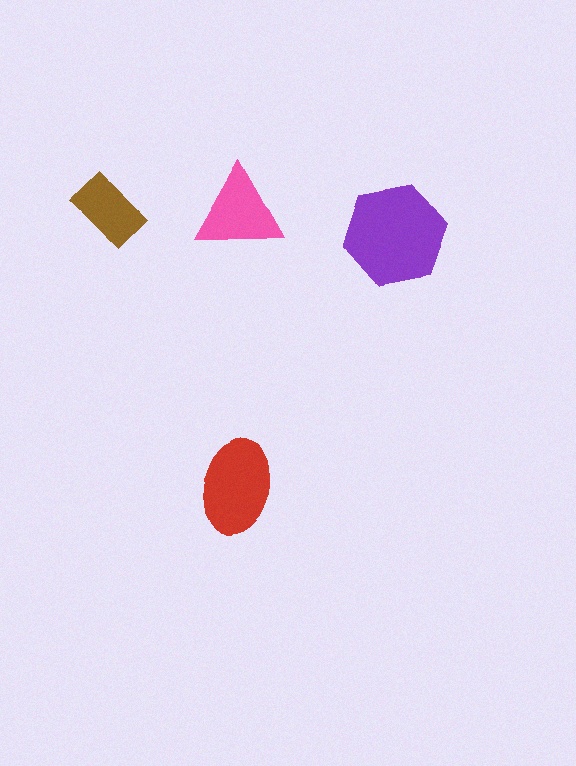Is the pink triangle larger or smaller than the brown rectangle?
Larger.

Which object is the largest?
The purple hexagon.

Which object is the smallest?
The brown rectangle.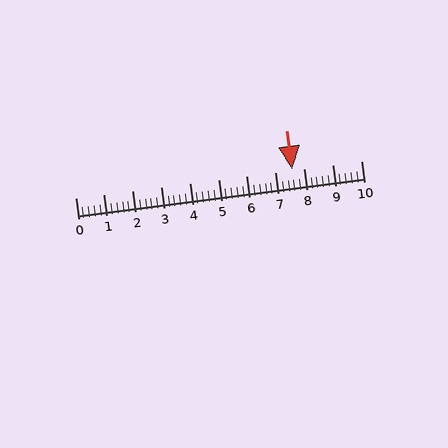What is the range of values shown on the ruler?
The ruler shows values from 0 to 10.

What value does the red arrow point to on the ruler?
The red arrow points to approximately 7.6.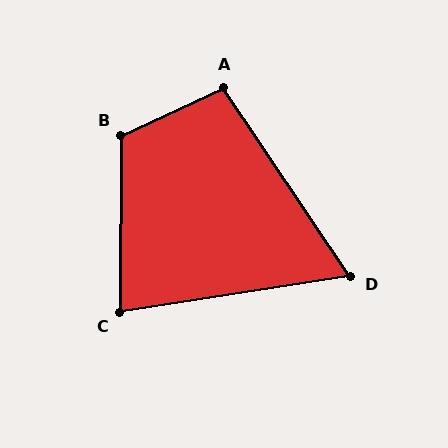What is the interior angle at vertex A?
Approximately 99 degrees (obtuse).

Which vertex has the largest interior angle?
B, at approximately 115 degrees.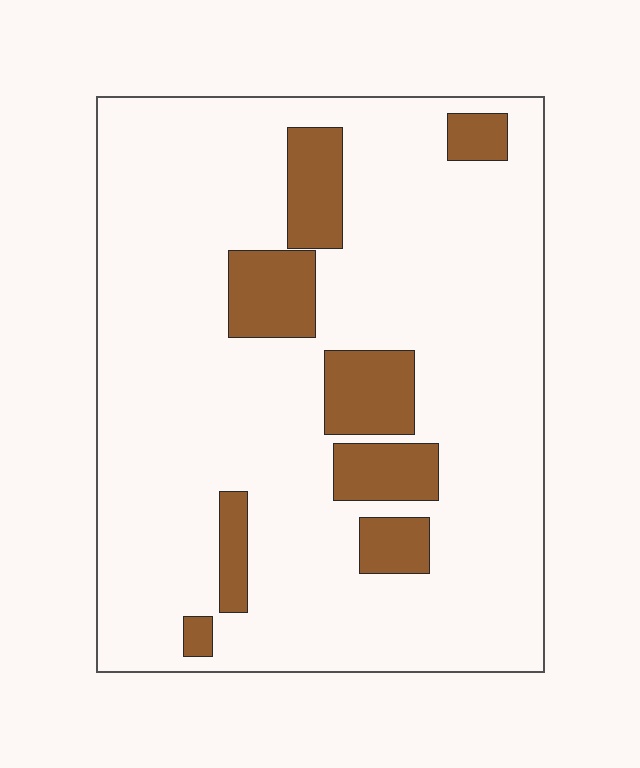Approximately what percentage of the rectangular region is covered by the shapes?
Approximately 15%.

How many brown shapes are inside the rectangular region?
8.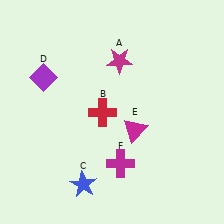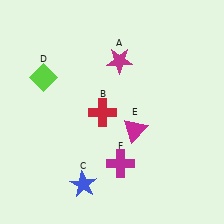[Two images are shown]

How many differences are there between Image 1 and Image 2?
There is 1 difference between the two images.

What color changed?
The diamond (D) changed from purple in Image 1 to lime in Image 2.